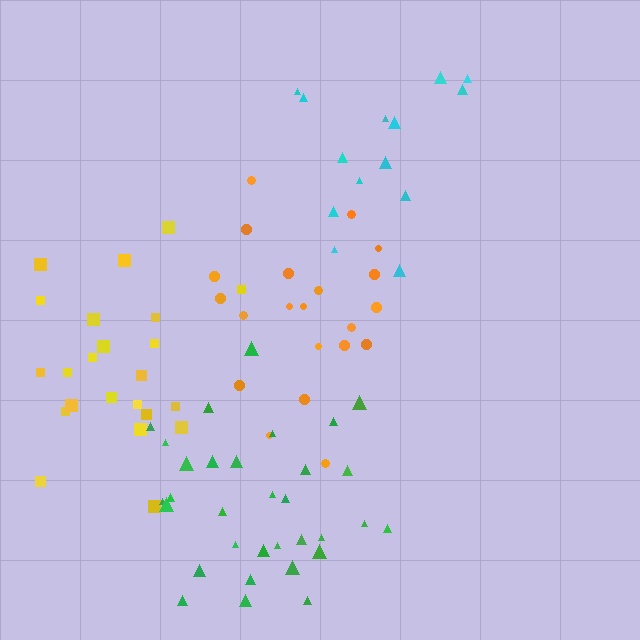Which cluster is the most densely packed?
Green.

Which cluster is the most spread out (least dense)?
Orange.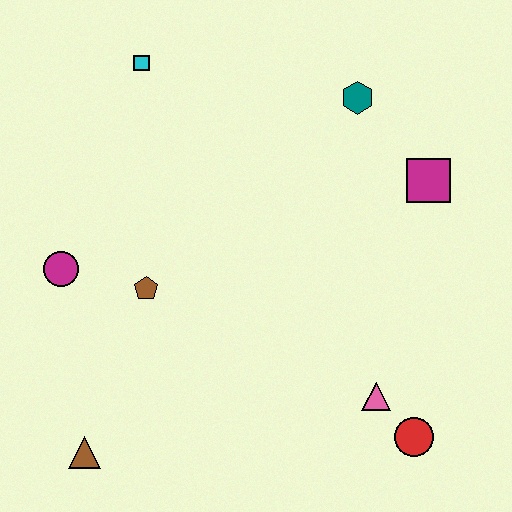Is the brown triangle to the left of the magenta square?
Yes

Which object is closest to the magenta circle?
The brown pentagon is closest to the magenta circle.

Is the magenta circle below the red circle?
No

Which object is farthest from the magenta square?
The brown triangle is farthest from the magenta square.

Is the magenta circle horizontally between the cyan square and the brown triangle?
No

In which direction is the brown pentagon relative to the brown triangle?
The brown pentagon is above the brown triangle.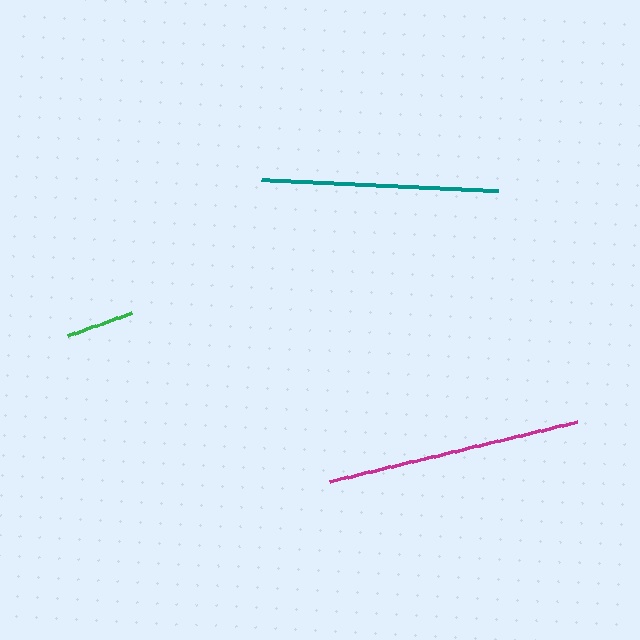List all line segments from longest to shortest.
From longest to shortest: magenta, teal, green.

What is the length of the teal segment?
The teal segment is approximately 237 pixels long.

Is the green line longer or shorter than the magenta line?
The magenta line is longer than the green line.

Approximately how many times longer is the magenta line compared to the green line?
The magenta line is approximately 3.7 times the length of the green line.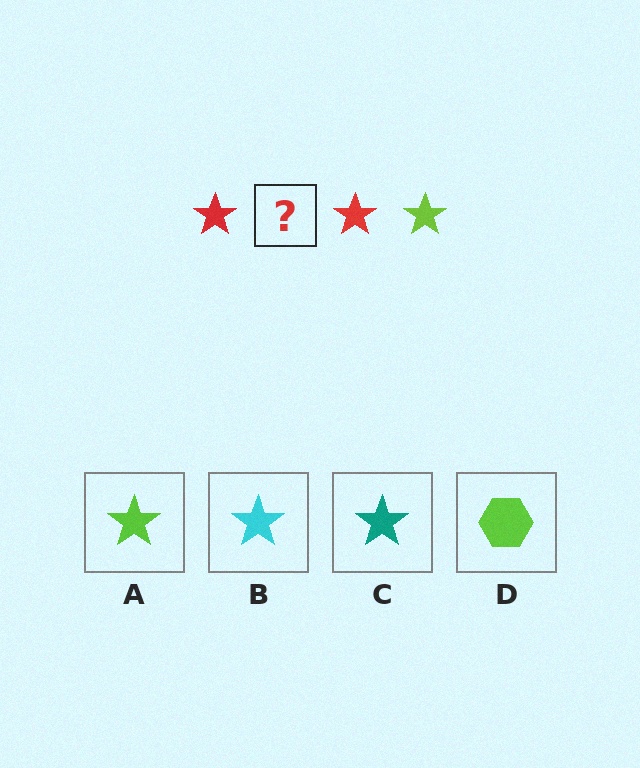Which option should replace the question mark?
Option A.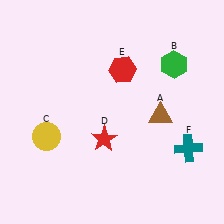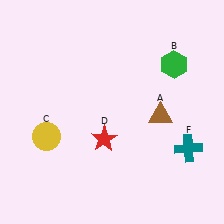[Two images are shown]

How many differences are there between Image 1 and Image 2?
There is 1 difference between the two images.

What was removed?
The red hexagon (E) was removed in Image 2.